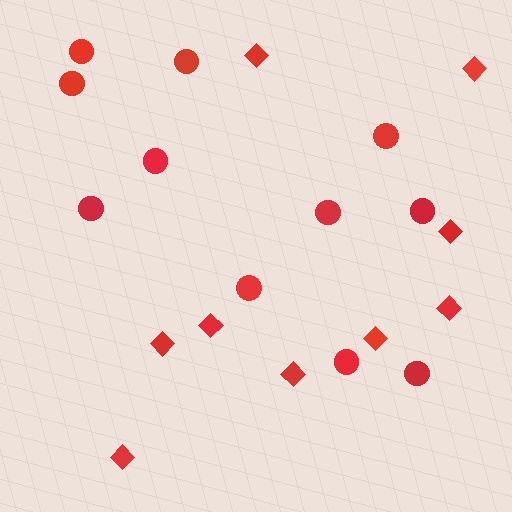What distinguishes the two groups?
There are 2 groups: one group of circles (11) and one group of diamonds (9).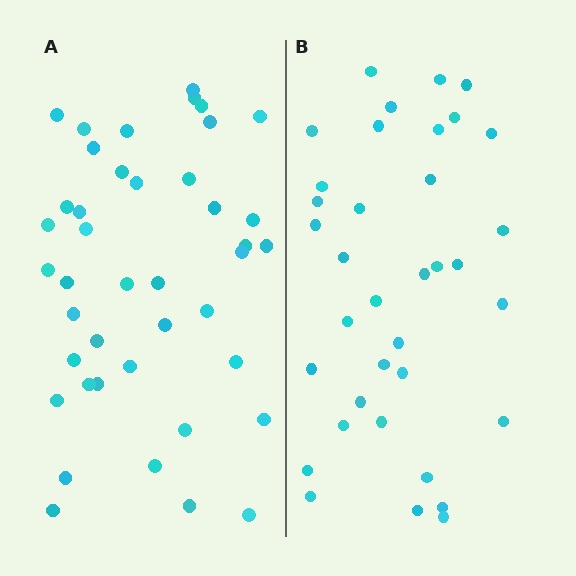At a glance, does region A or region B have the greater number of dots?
Region A (the left region) has more dots.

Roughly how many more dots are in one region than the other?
Region A has about 6 more dots than region B.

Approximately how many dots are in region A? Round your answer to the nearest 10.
About 40 dots. (The exact count is 42, which rounds to 40.)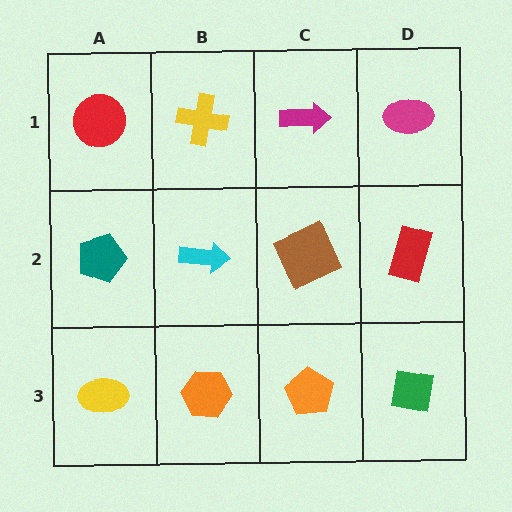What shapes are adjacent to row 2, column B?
A yellow cross (row 1, column B), an orange hexagon (row 3, column B), a teal pentagon (row 2, column A), a brown square (row 2, column C).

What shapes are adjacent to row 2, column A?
A red circle (row 1, column A), a yellow ellipse (row 3, column A), a cyan arrow (row 2, column B).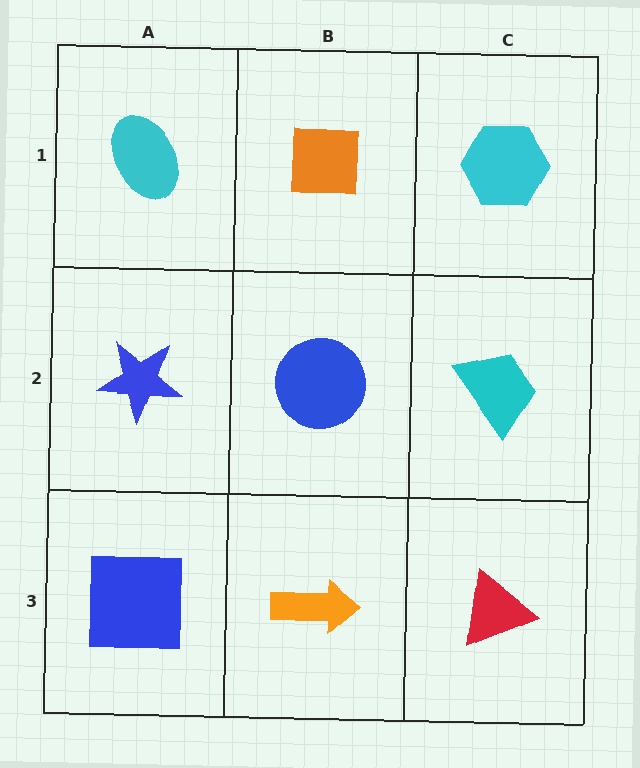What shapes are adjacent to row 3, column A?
A blue star (row 2, column A), an orange arrow (row 3, column B).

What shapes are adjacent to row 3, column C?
A cyan trapezoid (row 2, column C), an orange arrow (row 3, column B).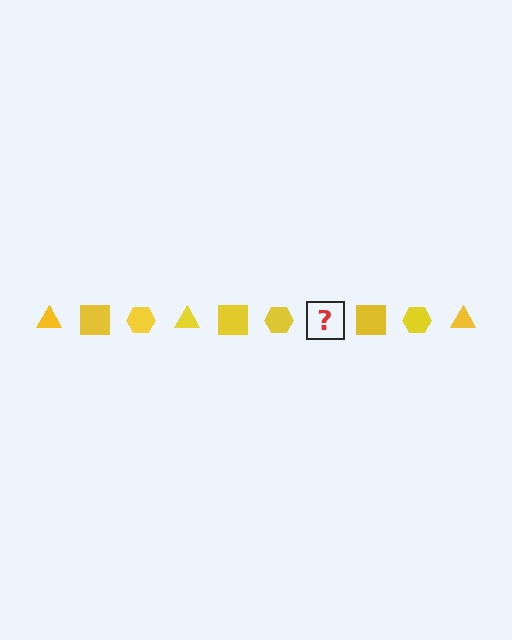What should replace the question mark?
The question mark should be replaced with a yellow triangle.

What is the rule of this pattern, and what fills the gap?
The rule is that the pattern cycles through triangle, square, hexagon shapes in yellow. The gap should be filled with a yellow triangle.